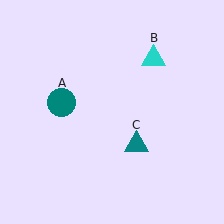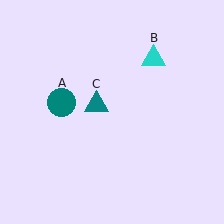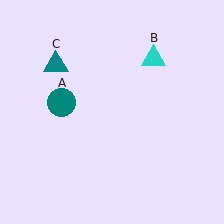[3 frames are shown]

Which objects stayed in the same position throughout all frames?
Teal circle (object A) and cyan triangle (object B) remained stationary.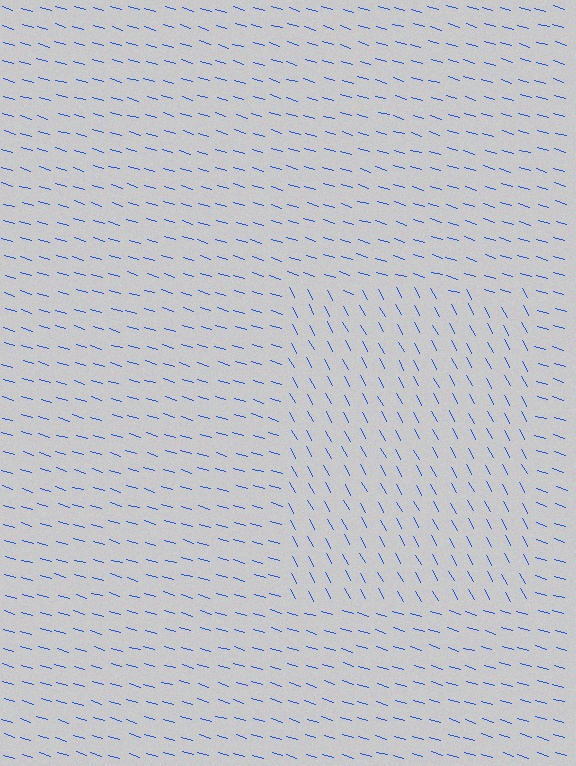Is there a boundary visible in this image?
Yes, there is a texture boundary formed by a change in line orientation.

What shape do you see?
I see a rectangle.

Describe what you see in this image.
The image is filled with small blue line segments. A rectangle region in the image has lines oriented differently from the surrounding lines, creating a visible texture boundary.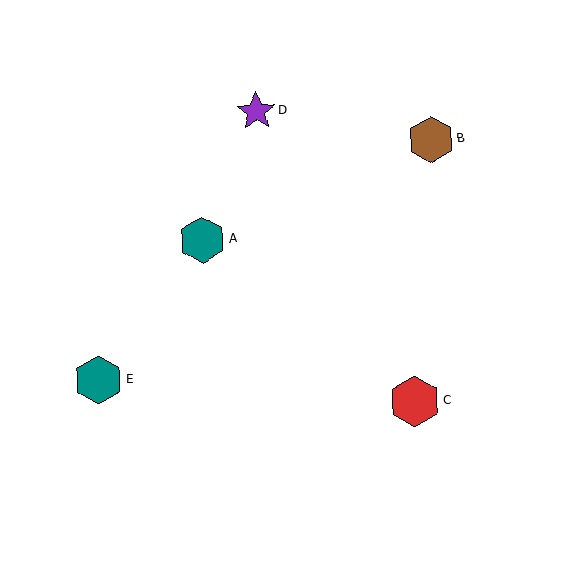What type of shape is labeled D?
Shape D is a purple star.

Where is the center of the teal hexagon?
The center of the teal hexagon is at (202, 240).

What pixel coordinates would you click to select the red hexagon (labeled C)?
Click at (415, 402) to select the red hexagon C.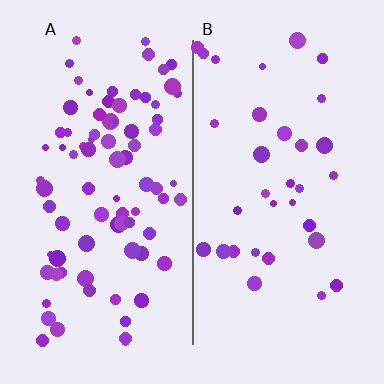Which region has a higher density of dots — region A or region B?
A (the left).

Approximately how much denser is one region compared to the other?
Approximately 2.5× — region A over region B.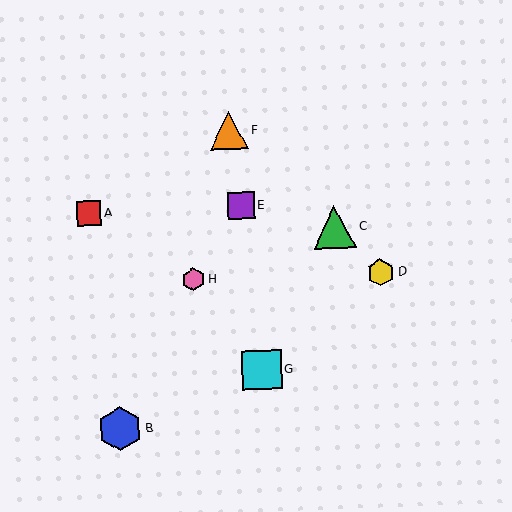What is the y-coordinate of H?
Object H is at y≈280.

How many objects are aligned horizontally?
2 objects (D, H) are aligned horizontally.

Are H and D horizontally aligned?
Yes, both are at y≈280.